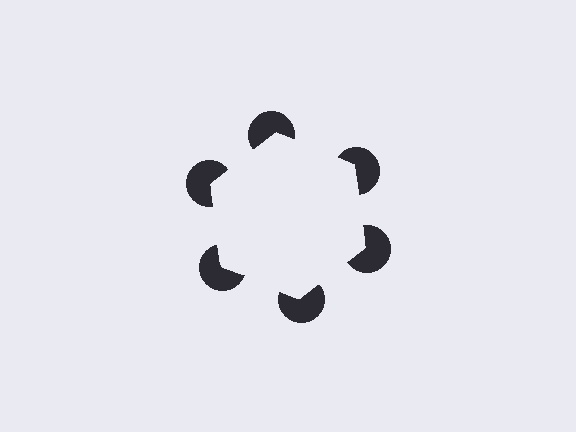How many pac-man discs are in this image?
There are 6 — one at each vertex of the illusory hexagon.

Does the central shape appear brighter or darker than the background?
It typically appears slightly brighter than the background, even though no actual brightness change is drawn.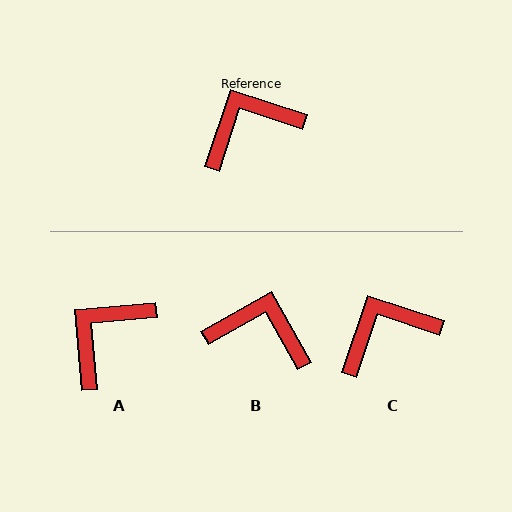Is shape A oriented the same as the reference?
No, it is off by about 23 degrees.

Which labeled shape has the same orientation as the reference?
C.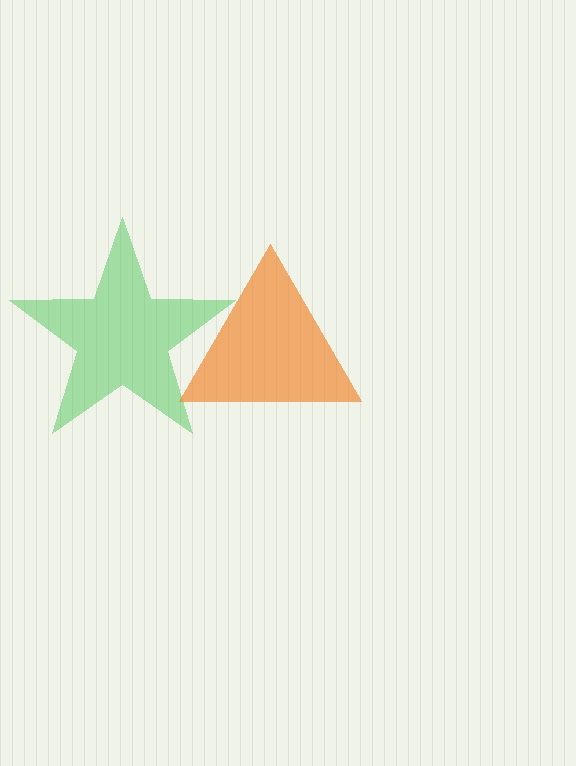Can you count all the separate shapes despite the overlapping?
Yes, there are 2 separate shapes.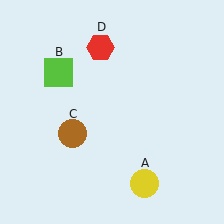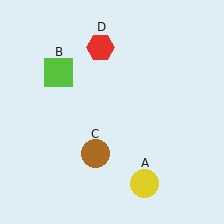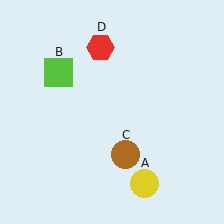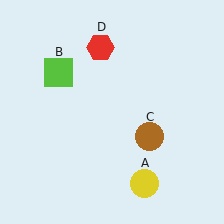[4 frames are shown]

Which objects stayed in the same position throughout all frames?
Yellow circle (object A) and lime square (object B) and red hexagon (object D) remained stationary.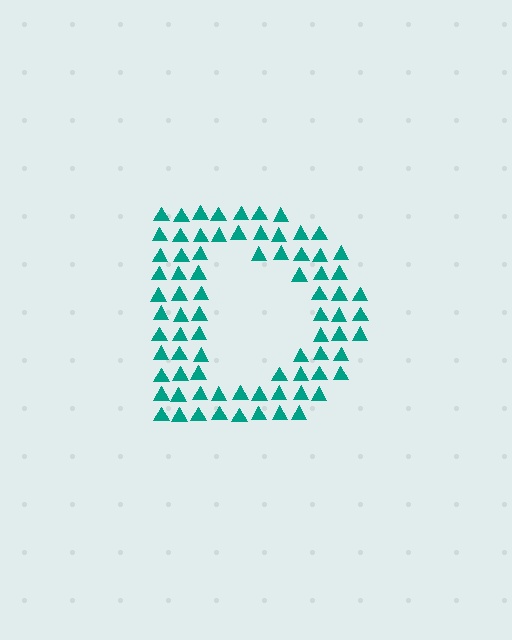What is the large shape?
The large shape is the letter D.